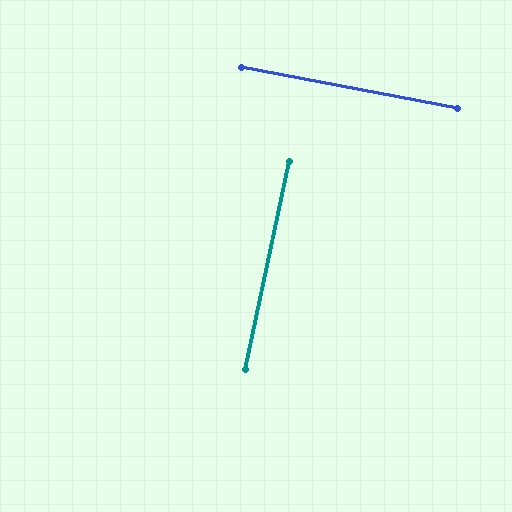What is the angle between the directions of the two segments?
Approximately 89 degrees.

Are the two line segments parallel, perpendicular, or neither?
Perpendicular — they meet at approximately 89°.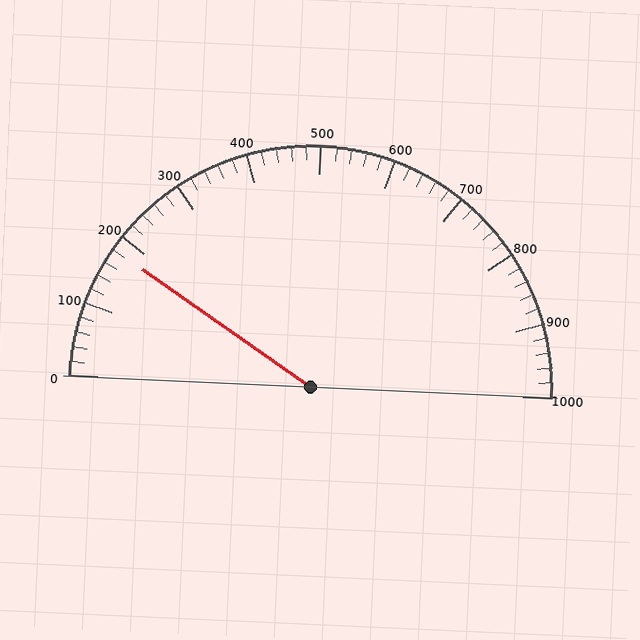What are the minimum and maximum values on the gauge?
The gauge ranges from 0 to 1000.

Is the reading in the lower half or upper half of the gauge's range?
The reading is in the lower half of the range (0 to 1000).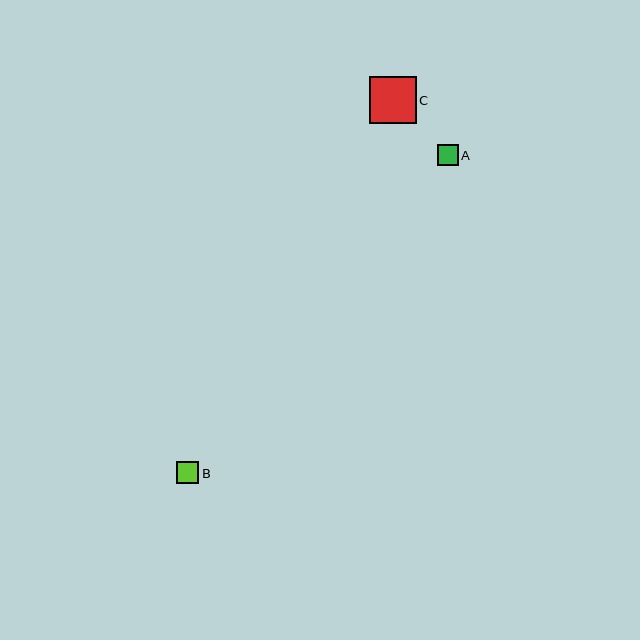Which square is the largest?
Square C is the largest with a size of approximately 47 pixels.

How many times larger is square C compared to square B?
Square C is approximately 2.1 times the size of square B.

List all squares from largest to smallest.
From largest to smallest: C, B, A.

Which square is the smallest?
Square A is the smallest with a size of approximately 21 pixels.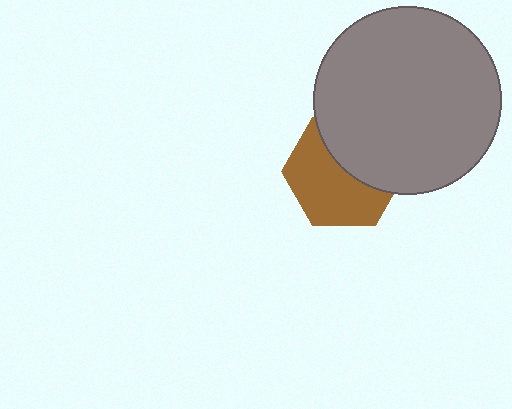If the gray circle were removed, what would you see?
You would see the complete brown hexagon.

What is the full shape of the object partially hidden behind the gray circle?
The partially hidden object is a brown hexagon.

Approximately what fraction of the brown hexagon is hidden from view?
Roughly 43% of the brown hexagon is hidden behind the gray circle.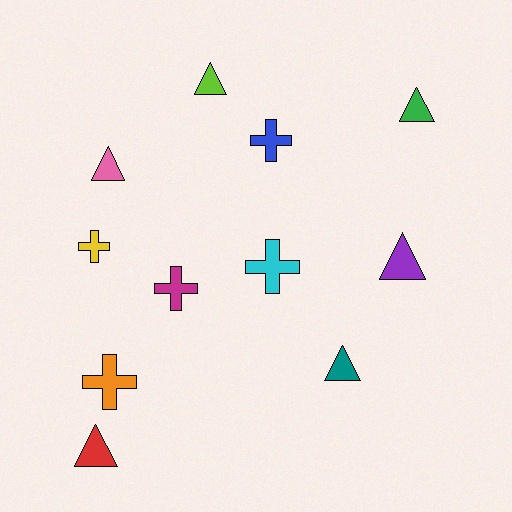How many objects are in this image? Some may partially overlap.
There are 11 objects.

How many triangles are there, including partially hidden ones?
There are 6 triangles.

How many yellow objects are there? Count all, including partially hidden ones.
There is 1 yellow object.